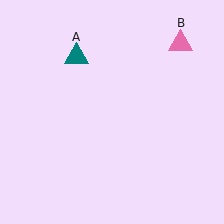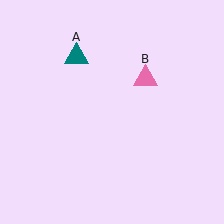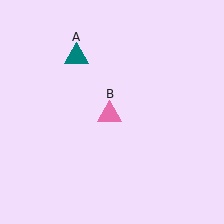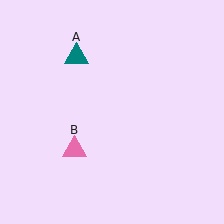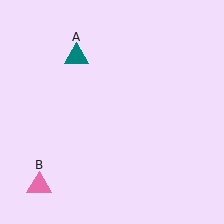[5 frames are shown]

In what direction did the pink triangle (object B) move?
The pink triangle (object B) moved down and to the left.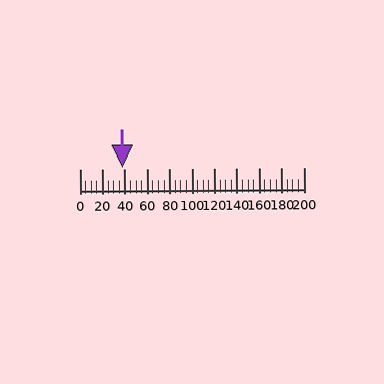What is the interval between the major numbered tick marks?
The major tick marks are spaced 20 units apart.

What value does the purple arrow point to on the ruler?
The purple arrow points to approximately 38.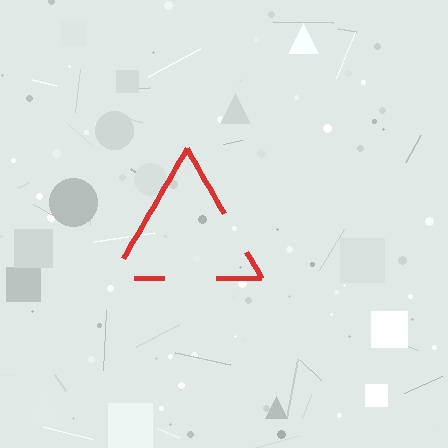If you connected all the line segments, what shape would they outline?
They would outline a triangle.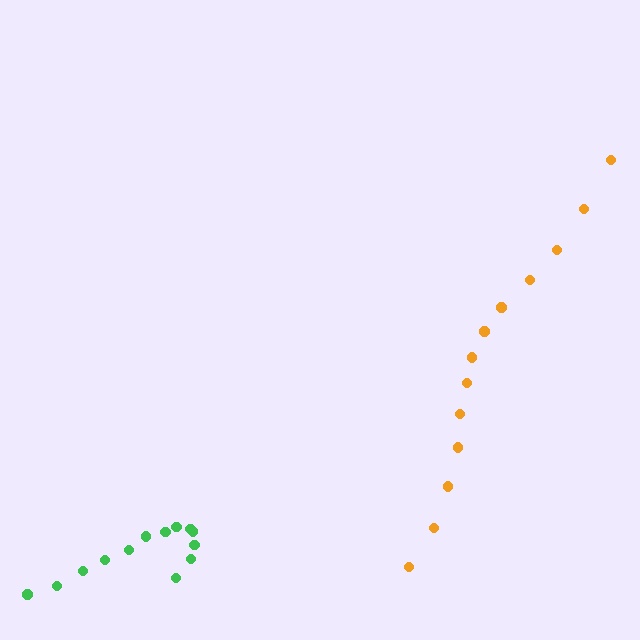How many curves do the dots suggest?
There are 2 distinct paths.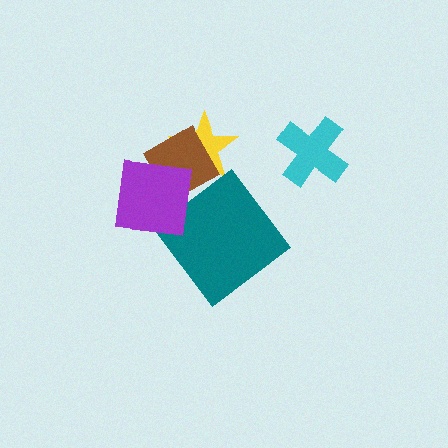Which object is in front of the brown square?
The purple square is in front of the brown square.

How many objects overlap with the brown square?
2 objects overlap with the brown square.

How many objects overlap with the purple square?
3 objects overlap with the purple square.